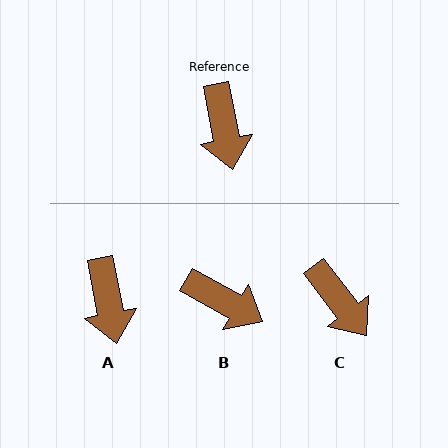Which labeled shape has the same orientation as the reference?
A.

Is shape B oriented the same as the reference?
No, it is off by about 50 degrees.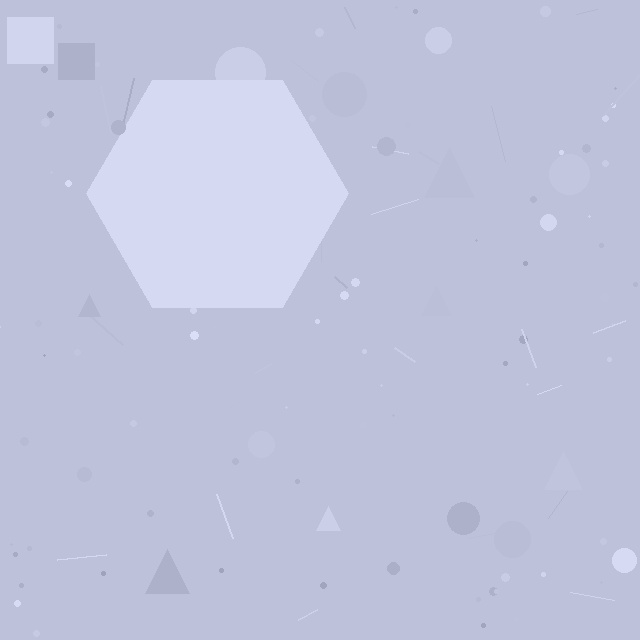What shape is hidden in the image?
A hexagon is hidden in the image.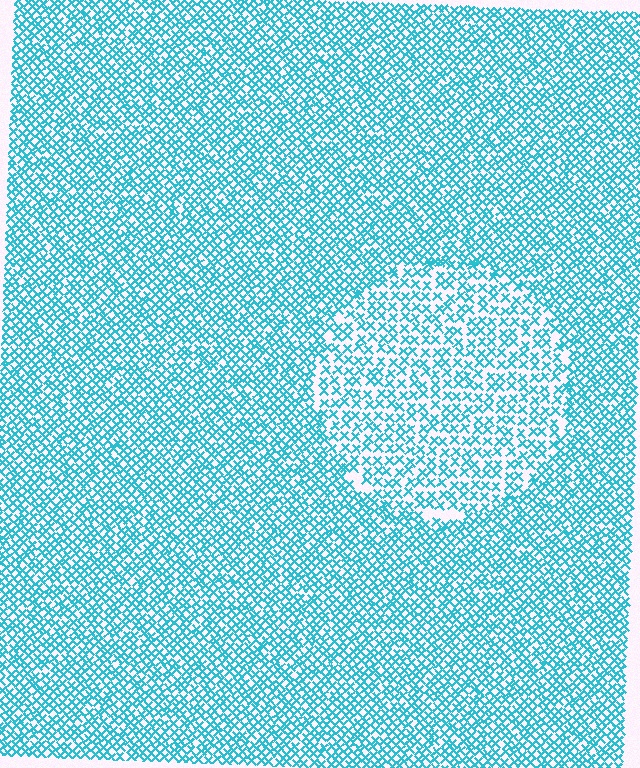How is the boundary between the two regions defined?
The boundary is defined by a change in element density (approximately 1.6x ratio). All elements are the same color, size, and shape.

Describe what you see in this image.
The image contains small cyan elements arranged at two different densities. A circle-shaped region is visible where the elements are less densely packed than the surrounding area.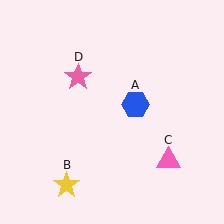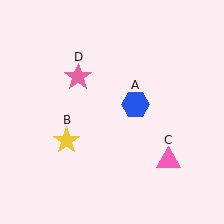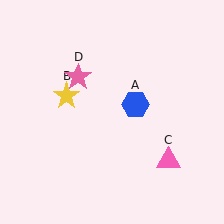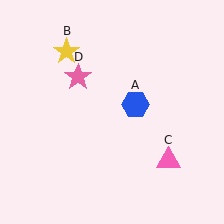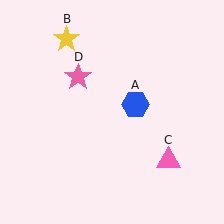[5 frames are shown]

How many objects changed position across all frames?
1 object changed position: yellow star (object B).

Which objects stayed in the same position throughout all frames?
Blue hexagon (object A) and pink triangle (object C) and pink star (object D) remained stationary.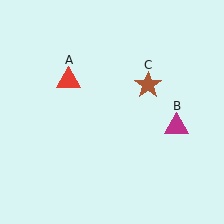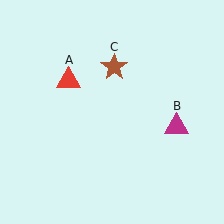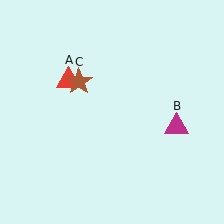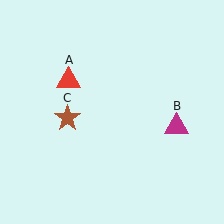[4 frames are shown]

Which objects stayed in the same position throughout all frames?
Red triangle (object A) and magenta triangle (object B) remained stationary.